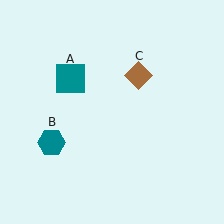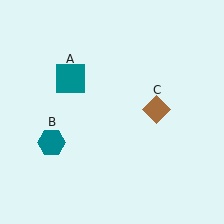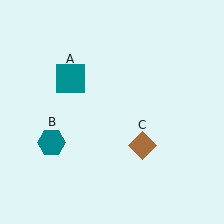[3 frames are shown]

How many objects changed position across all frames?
1 object changed position: brown diamond (object C).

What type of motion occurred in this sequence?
The brown diamond (object C) rotated clockwise around the center of the scene.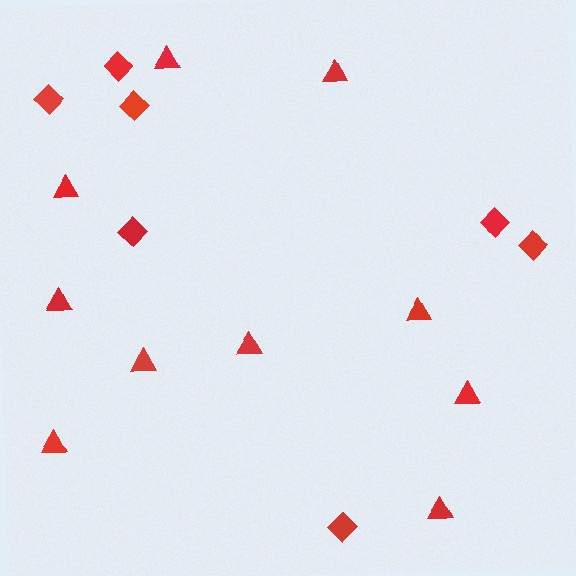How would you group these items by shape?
There are 2 groups: one group of diamonds (7) and one group of triangles (10).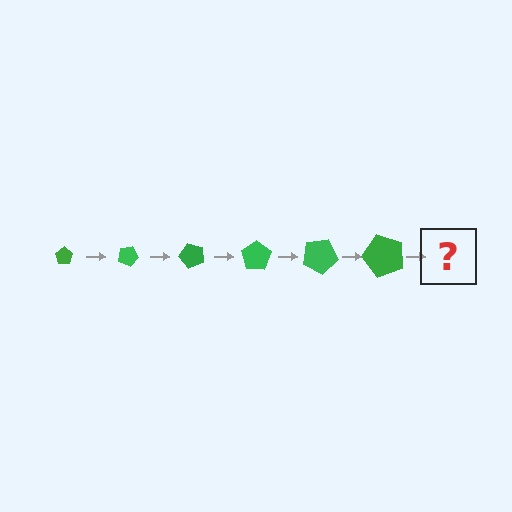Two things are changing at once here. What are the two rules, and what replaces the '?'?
The two rules are that the pentagon grows larger each step and it rotates 25 degrees each step. The '?' should be a pentagon, larger than the previous one and rotated 150 degrees from the start.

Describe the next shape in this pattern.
It should be a pentagon, larger than the previous one and rotated 150 degrees from the start.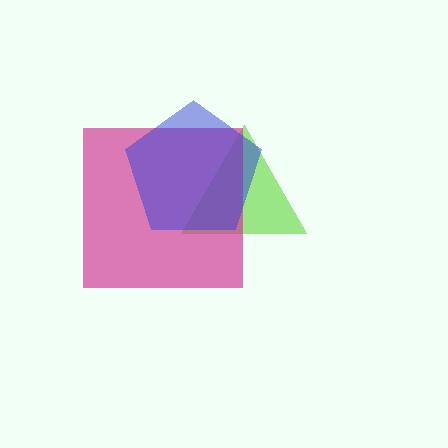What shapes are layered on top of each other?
The layered shapes are: a lime triangle, a magenta square, a blue pentagon.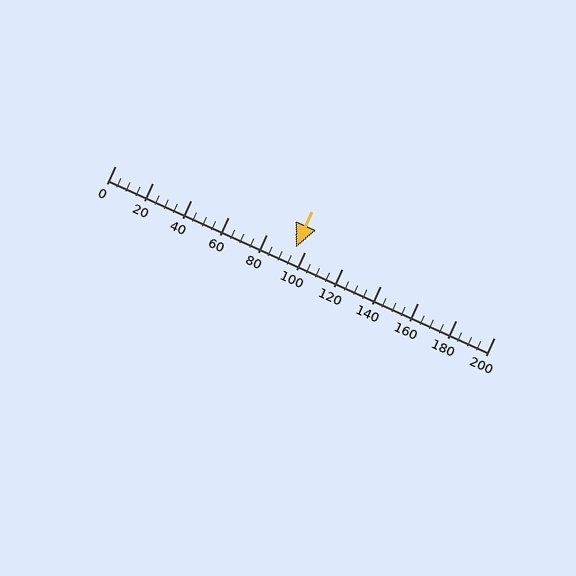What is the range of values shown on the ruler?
The ruler shows values from 0 to 200.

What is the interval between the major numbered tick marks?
The major tick marks are spaced 20 units apart.